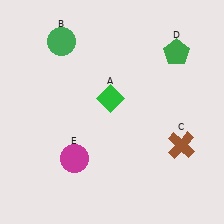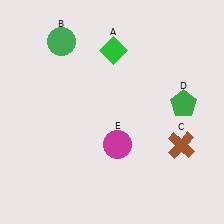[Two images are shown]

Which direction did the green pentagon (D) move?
The green pentagon (D) moved down.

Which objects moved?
The objects that moved are: the green diamond (A), the green pentagon (D), the magenta circle (E).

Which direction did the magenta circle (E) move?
The magenta circle (E) moved right.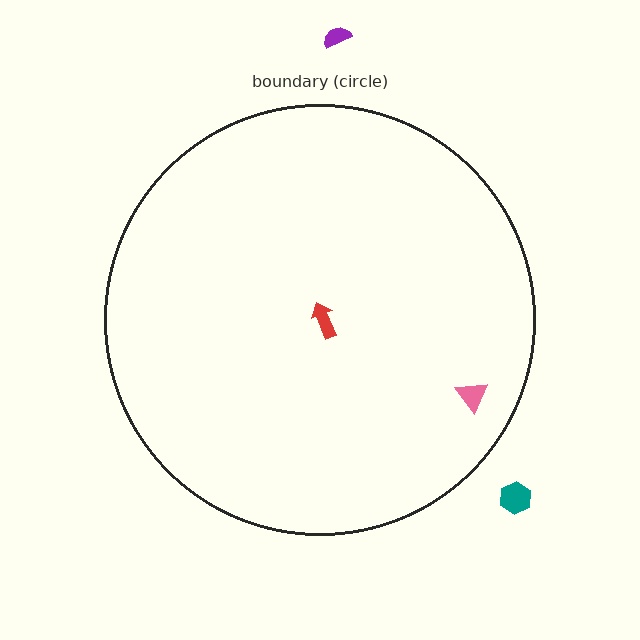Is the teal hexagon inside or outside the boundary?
Outside.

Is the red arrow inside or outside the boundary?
Inside.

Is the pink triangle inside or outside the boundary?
Inside.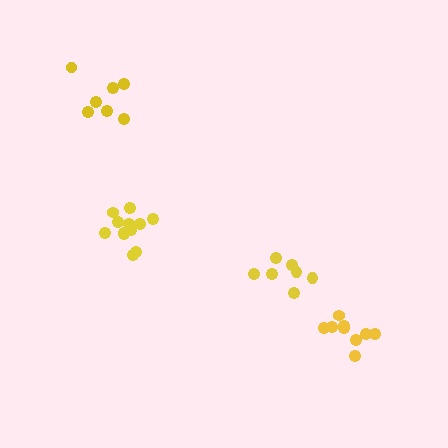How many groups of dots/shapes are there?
There are 4 groups.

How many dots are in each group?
Group 1: 9 dots, Group 2: 12 dots, Group 3: 7 dots, Group 4: 7 dots (35 total).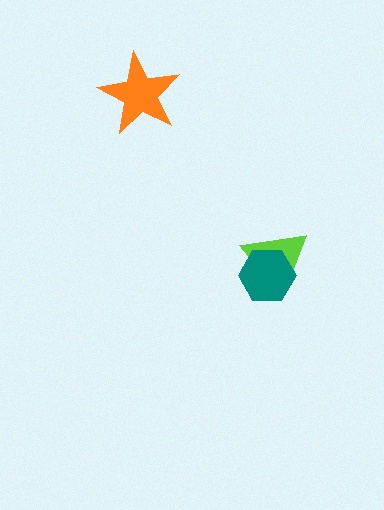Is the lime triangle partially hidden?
Yes, it is partially covered by another shape.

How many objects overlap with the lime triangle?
1 object overlaps with the lime triangle.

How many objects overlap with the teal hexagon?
1 object overlaps with the teal hexagon.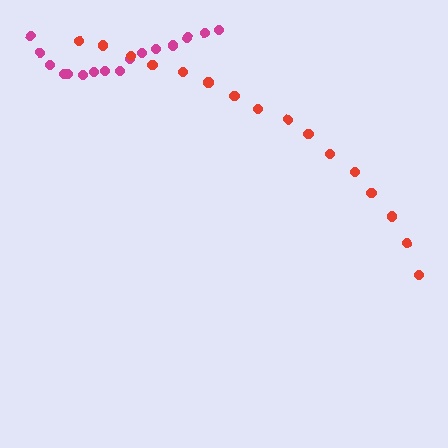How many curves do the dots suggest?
There are 2 distinct paths.